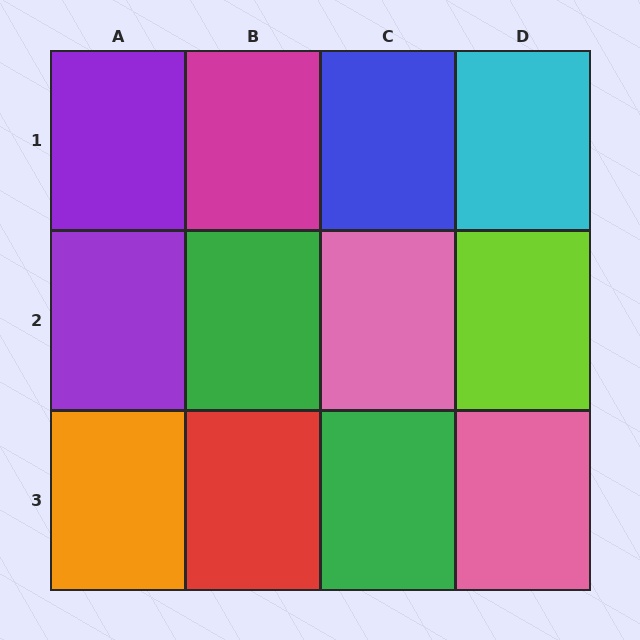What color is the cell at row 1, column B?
Magenta.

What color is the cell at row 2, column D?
Lime.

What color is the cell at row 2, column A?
Purple.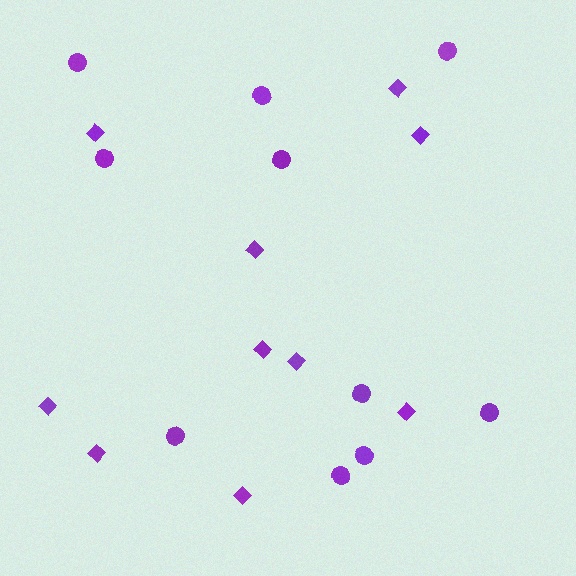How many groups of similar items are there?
There are 2 groups: one group of diamonds (10) and one group of circles (10).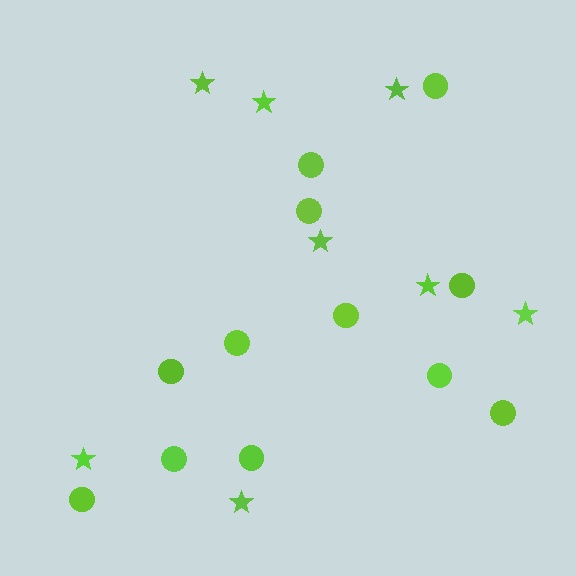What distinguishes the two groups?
There are 2 groups: one group of stars (8) and one group of circles (12).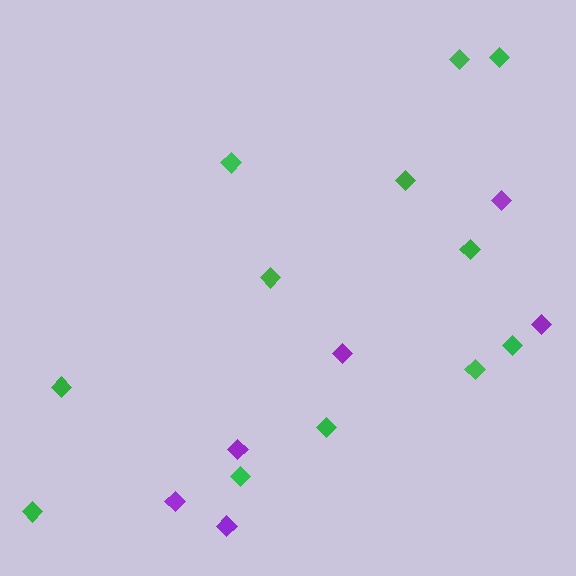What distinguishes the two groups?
There are 2 groups: one group of green diamonds (12) and one group of purple diamonds (6).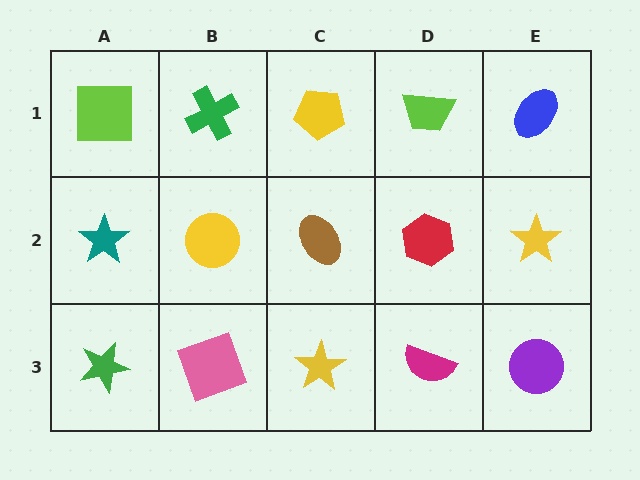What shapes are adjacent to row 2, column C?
A yellow pentagon (row 1, column C), a yellow star (row 3, column C), a yellow circle (row 2, column B), a red hexagon (row 2, column D).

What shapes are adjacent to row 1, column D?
A red hexagon (row 2, column D), a yellow pentagon (row 1, column C), a blue ellipse (row 1, column E).